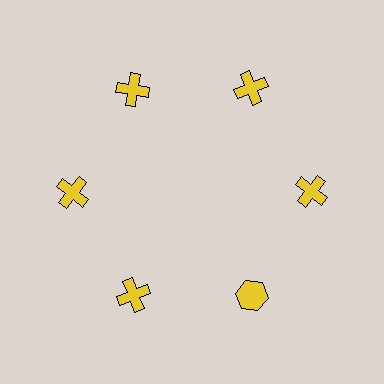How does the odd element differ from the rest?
It has a different shape: hexagon instead of cross.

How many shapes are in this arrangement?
There are 6 shapes arranged in a ring pattern.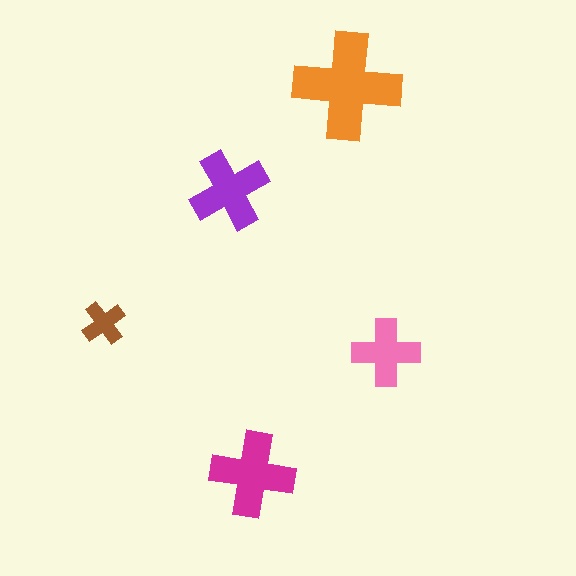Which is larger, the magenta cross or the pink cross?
The magenta one.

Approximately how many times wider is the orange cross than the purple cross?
About 1.5 times wider.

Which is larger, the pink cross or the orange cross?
The orange one.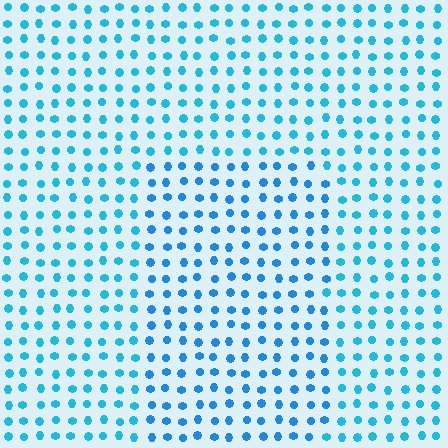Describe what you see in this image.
The image is filled with small cyan elements in a uniform arrangement. A rectangle-shaped region is visible where the elements are tinted to a slightly different hue, forming a subtle color boundary.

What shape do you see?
I see a rectangle.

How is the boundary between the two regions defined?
The boundary is defined purely by a slight shift in hue (about 16 degrees). Spacing, size, and orientation are identical on both sides.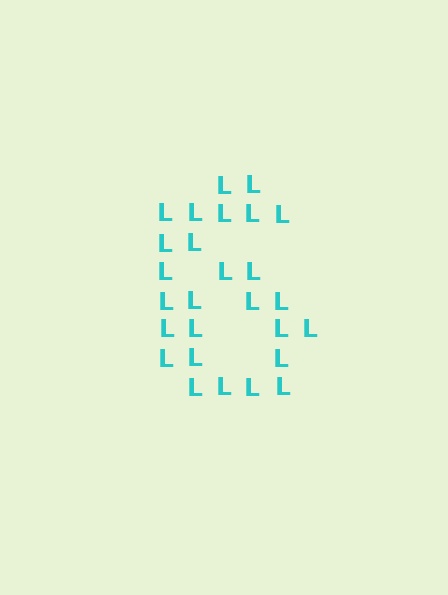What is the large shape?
The large shape is the digit 6.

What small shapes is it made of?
It is made of small letter L's.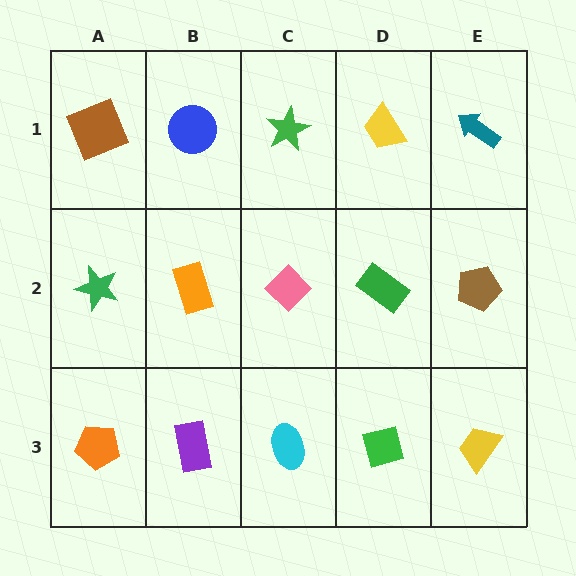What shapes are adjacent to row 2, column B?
A blue circle (row 1, column B), a purple rectangle (row 3, column B), a green star (row 2, column A), a pink diamond (row 2, column C).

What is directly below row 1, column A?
A green star.